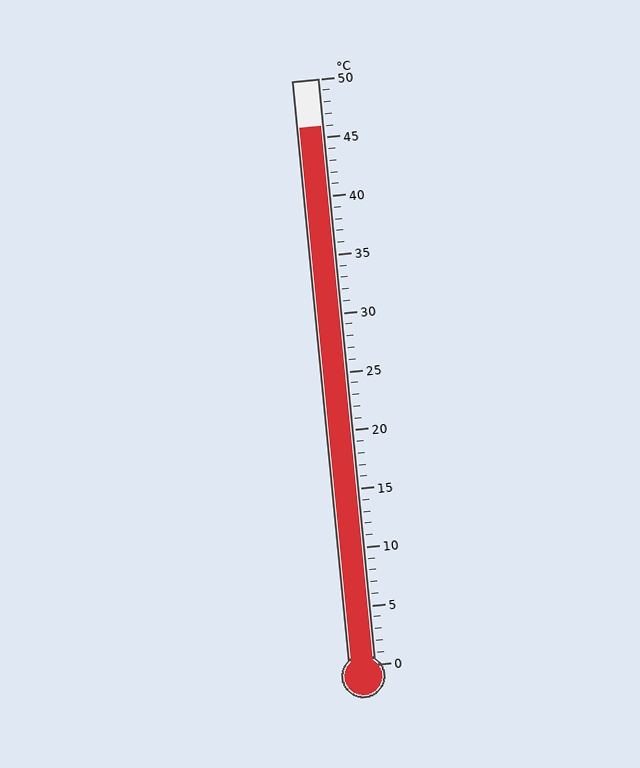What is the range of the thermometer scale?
The thermometer scale ranges from 0°C to 50°C.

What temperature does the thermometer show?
The thermometer shows approximately 46°C.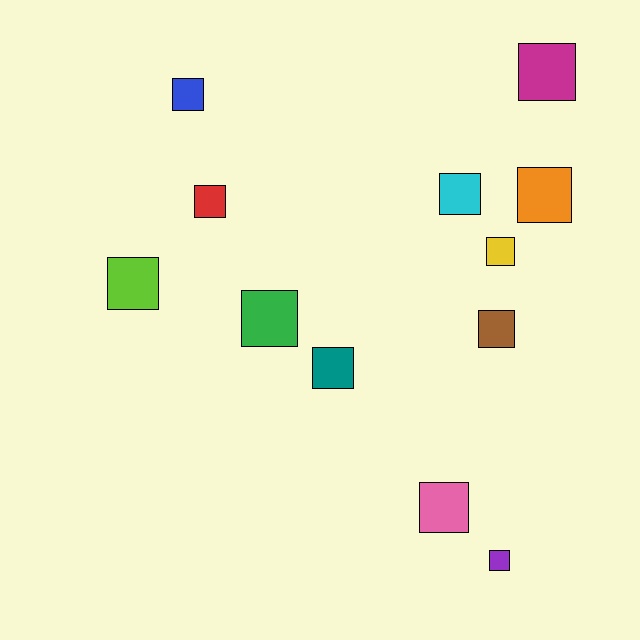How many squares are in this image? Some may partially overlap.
There are 12 squares.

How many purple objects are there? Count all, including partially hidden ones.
There is 1 purple object.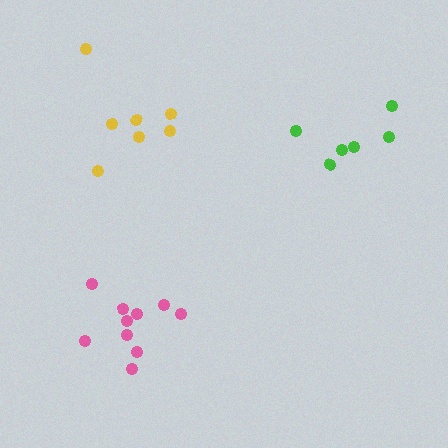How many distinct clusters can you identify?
There are 3 distinct clusters.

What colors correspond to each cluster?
The clusters are colored: pink, yellow, green.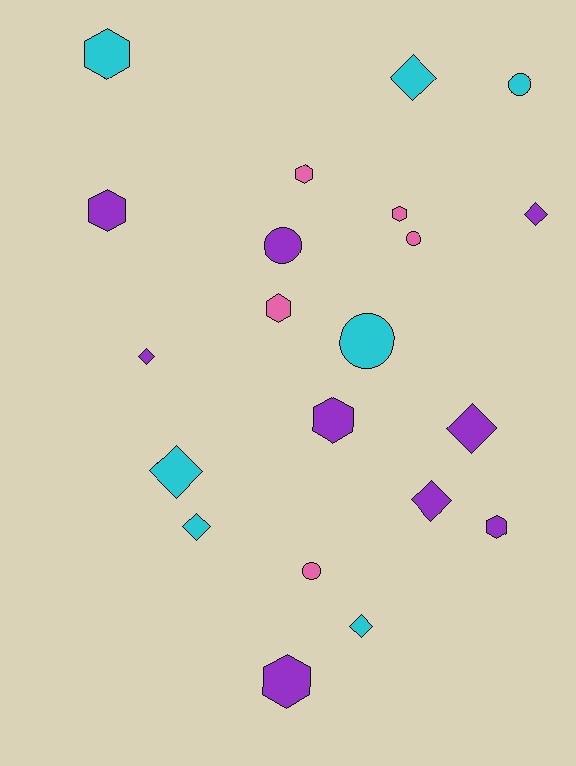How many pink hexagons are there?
There are 3 pink hexagons.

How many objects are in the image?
There are 21 objects.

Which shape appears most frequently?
Hexagon, with 8 objects.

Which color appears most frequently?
Purple, with 9 objects.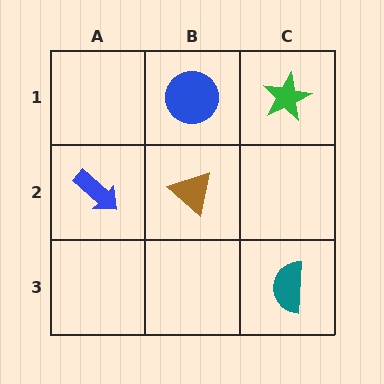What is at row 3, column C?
A teal semicircle.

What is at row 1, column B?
A blue circle.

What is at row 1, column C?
A green star.